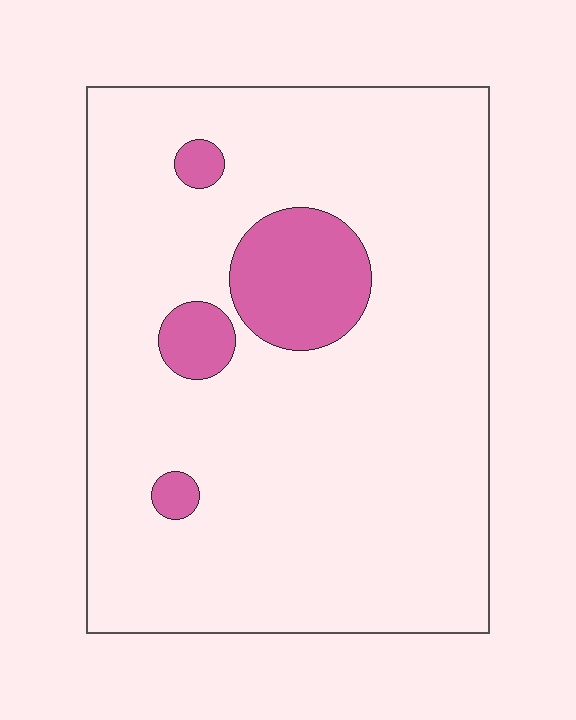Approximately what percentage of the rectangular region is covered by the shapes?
Approximately 10%.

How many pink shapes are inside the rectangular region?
4.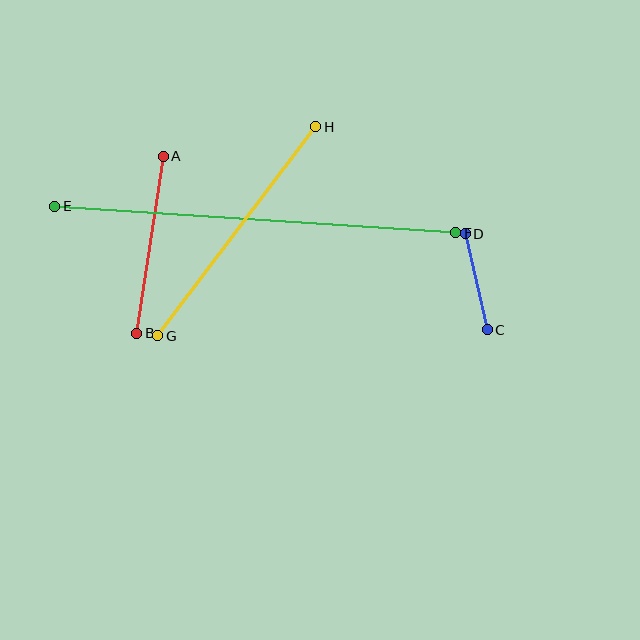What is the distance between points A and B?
The distance is approximately 179 pixels.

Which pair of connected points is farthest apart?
Points E and F are farthest apart.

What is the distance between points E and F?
The distance is approximately 402 pixels.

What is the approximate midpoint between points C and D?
The midpoint is at approximately (476, 282) pixels.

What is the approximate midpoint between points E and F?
The midpoint is at approximately (255, 220) pixels.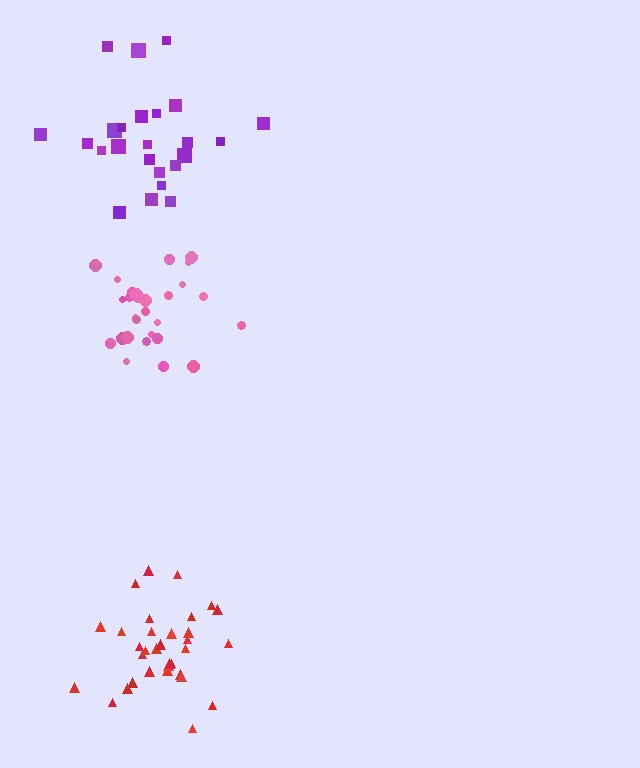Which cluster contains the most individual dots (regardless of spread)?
Red (33).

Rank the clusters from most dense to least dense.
pink, red, purple.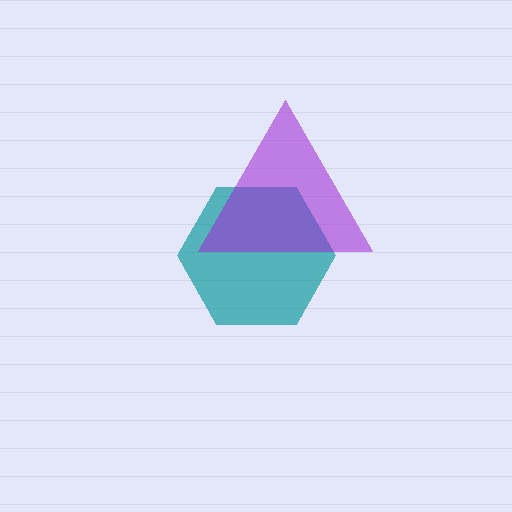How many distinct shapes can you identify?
There are 2 distinct shapes: a teal hexagon, a purple triangle.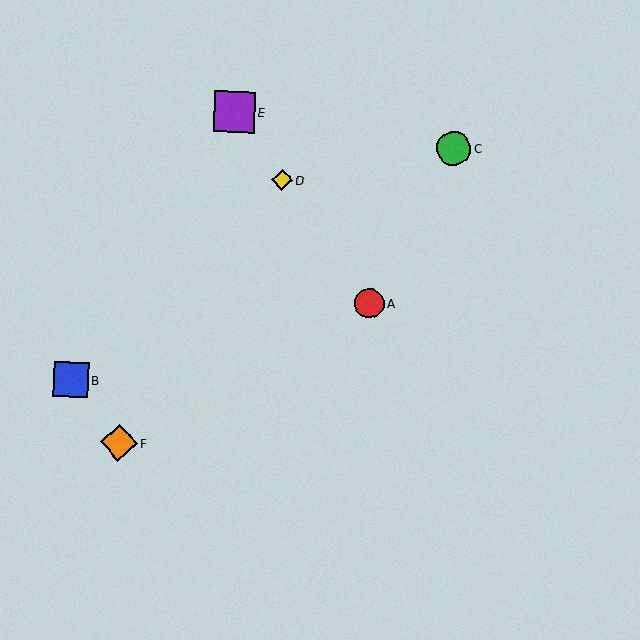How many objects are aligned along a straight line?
3 objects (A, D, E) are aligned along a straight line.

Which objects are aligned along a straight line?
Objects A, D, E are aligned along a straight line.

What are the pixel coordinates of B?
Object B is at (71, 380).